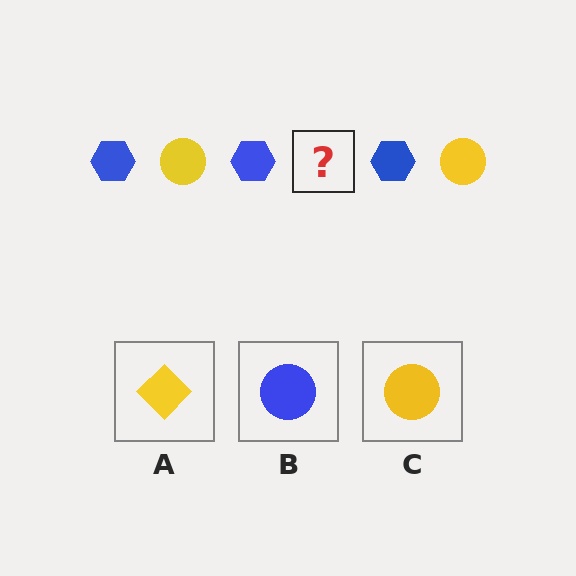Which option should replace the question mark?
Option C.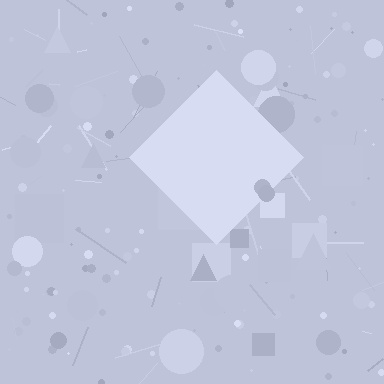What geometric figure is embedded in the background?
A diamond is embedded in the background.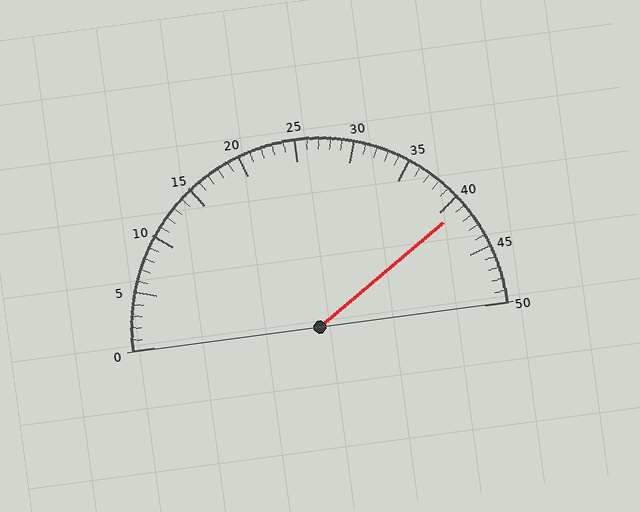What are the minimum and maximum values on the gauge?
The gauge ranges from 0 to 50.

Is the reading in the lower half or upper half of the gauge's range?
The reading is in the upper half of the range (0 to 50).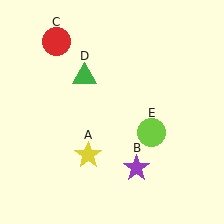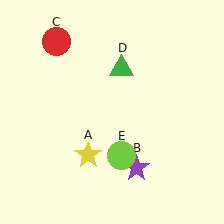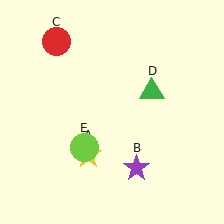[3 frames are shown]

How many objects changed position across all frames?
2 objects changed position: green triangle (object D), lime circle (object E).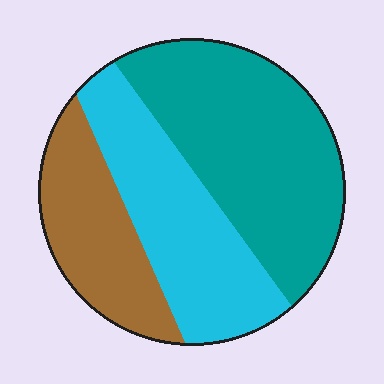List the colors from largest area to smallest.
From largest to smallest: teal, cyan, brown.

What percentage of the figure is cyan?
Cyan takes up about one third (1/3) of the figure.